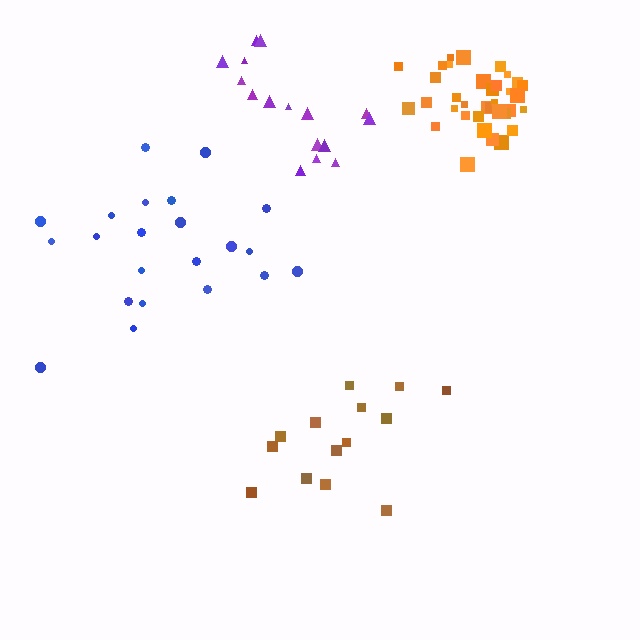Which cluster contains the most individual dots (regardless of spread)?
Orange (35).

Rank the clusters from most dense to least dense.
orange, purple, blue, brown.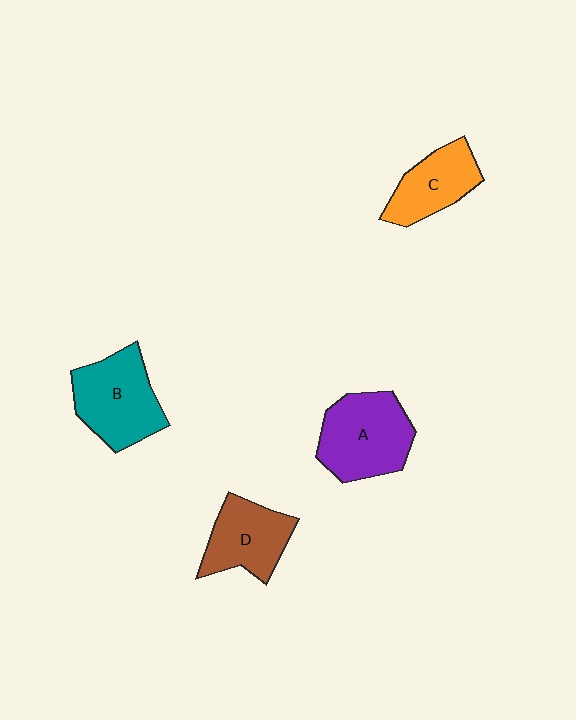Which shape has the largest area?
Shape A (purple).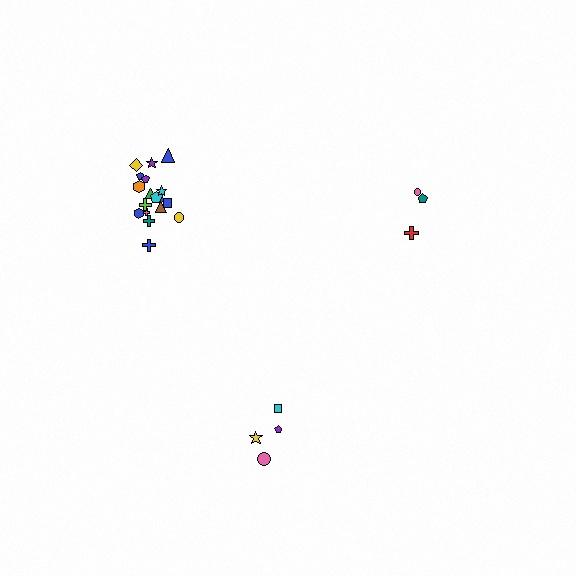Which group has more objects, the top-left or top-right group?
The top-left group.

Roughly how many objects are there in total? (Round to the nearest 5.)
Roughly 25 objects in total.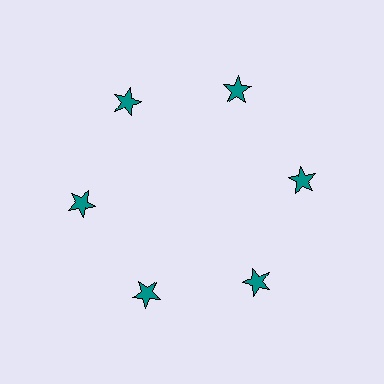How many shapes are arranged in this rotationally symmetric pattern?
There are 6 shapes, arranged in 6 groups of 1.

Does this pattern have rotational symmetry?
Yes, this pattern has 6-fold rotational symmetry. It looks the same after rotating 60 degrees around the center.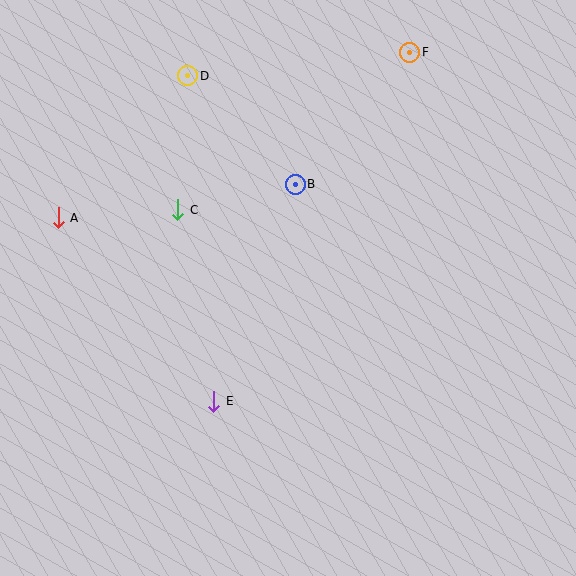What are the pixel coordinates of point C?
Point C is at (178, 210).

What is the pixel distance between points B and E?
The distance between B and E is 232 pixels.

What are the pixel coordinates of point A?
Point A is at (58, 218).